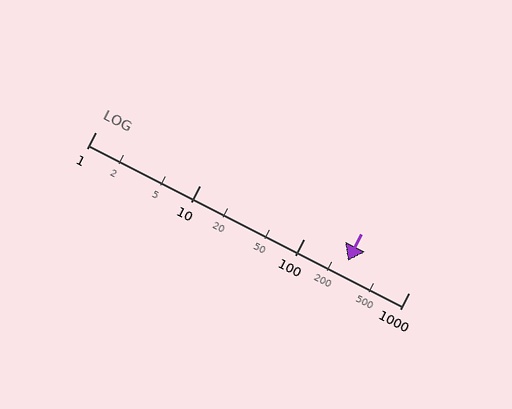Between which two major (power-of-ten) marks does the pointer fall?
The pointer is between 100 and 1000.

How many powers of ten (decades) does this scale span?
The scale spans 3 decades, from 1 to 1000.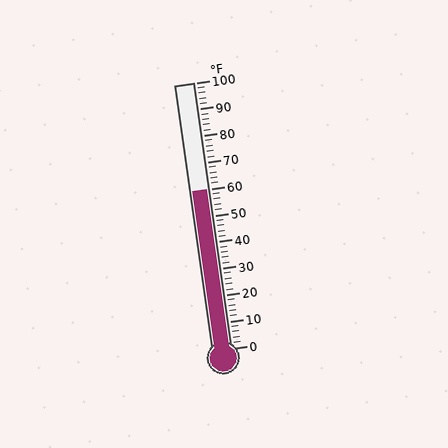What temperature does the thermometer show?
The thermometer shows approximately 60°F.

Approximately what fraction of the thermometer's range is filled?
The thermometer is filled to approximately 60% of its range.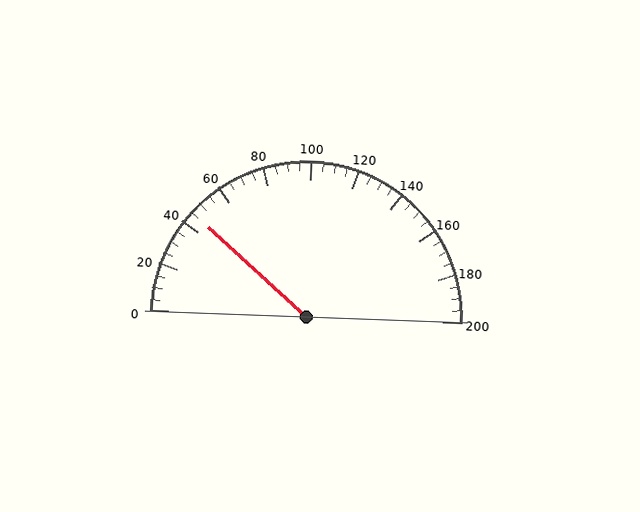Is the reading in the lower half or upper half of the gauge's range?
The reading is in the lower half of the range (0 to 200).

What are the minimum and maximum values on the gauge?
The gauge ranges from 0 to 200.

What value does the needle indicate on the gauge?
The needle indicates approximately 45.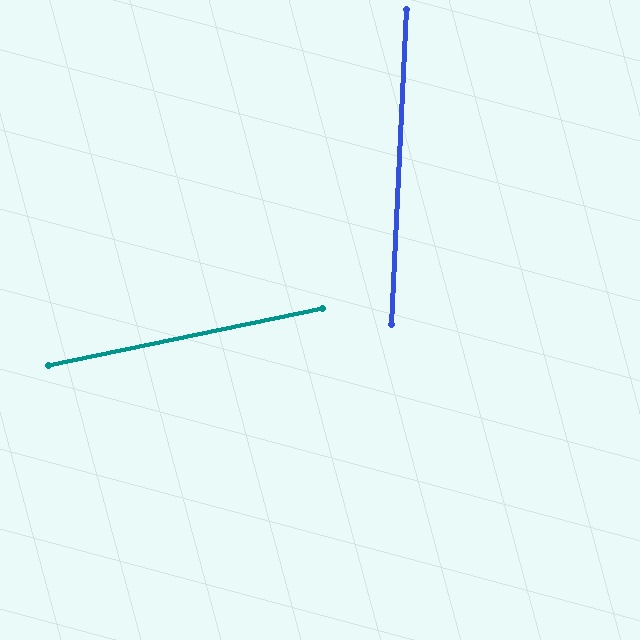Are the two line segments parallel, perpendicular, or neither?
Neither parallel nor perpendicular — they differ by about 75°.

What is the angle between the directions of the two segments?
Approximately 75 degrees.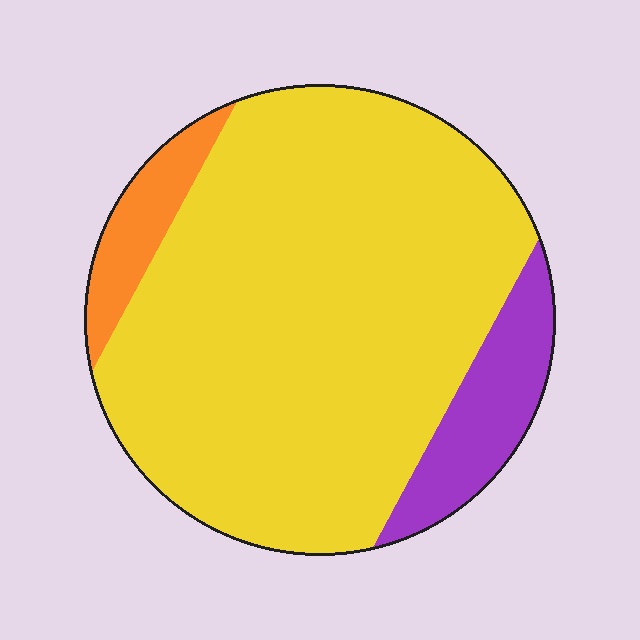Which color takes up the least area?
Orange, at roughly 5%.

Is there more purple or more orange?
Purple.